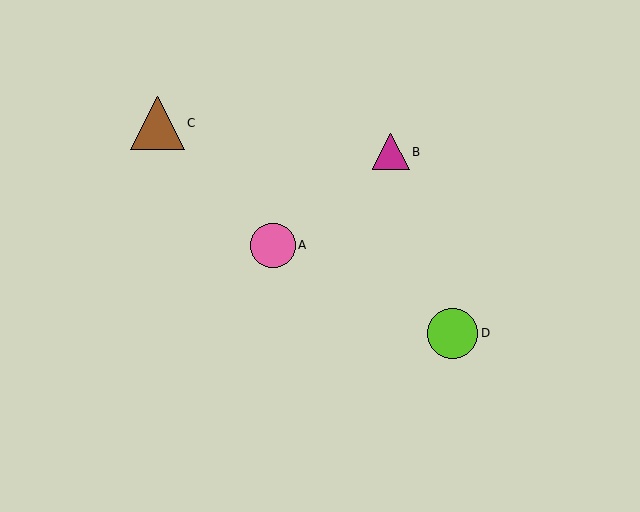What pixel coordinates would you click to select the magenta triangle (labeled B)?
Click at (391, 152) to select the magenta triangle B.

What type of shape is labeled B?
Shape B is a magenta triangle.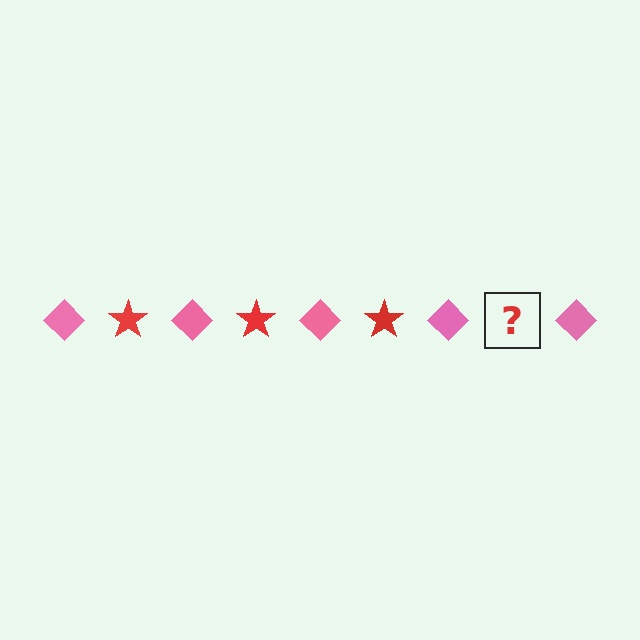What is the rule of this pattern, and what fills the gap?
The rule is that the pattern alternates between pink diamond and red star. The gap should be filled with a red star.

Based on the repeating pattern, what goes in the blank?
The blank should be a red star.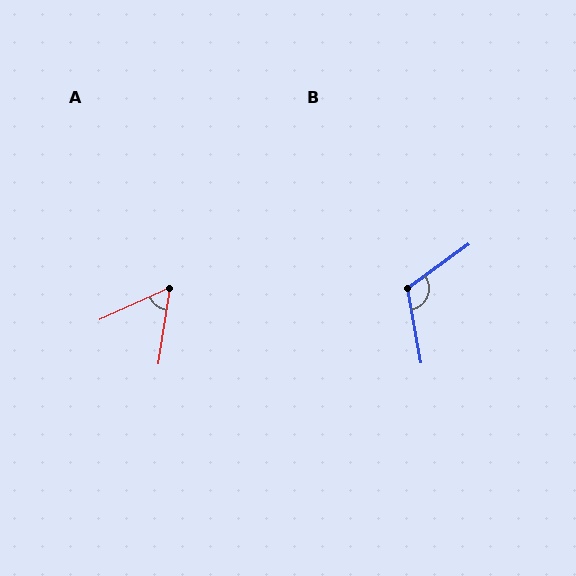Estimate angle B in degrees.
Approximately 116 degrees.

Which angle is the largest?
B, at approximately 116 degrees.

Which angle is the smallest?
A, at approximately 57 degrees.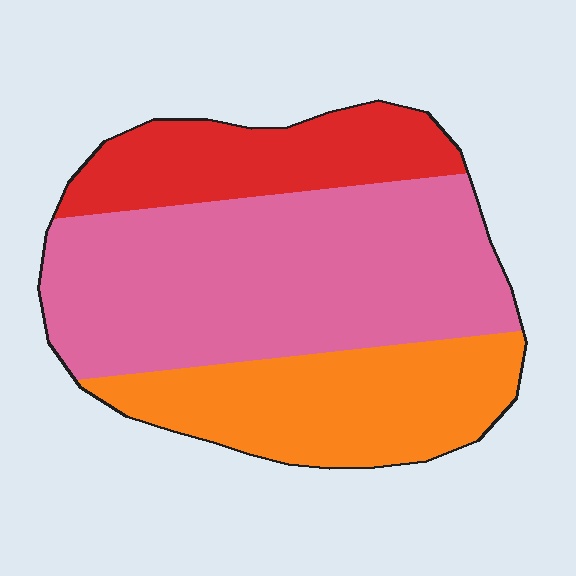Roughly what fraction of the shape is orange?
Orange takes up about one quarter (1/4) of the shape.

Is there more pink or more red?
Pink.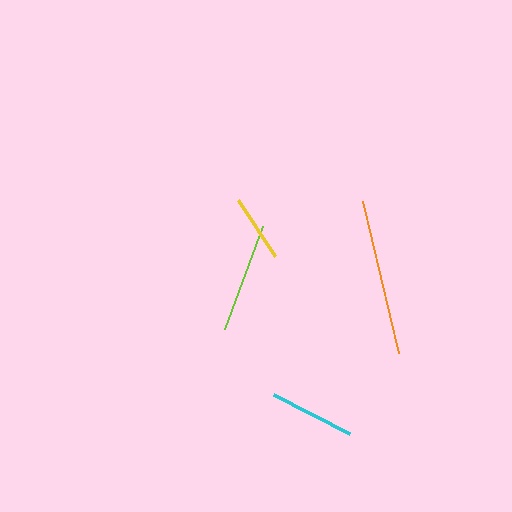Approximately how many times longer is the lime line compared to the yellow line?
The lime line is approximately 1.6 times the length of the yellow line.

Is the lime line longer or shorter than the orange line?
The orange line is longer than the lime line.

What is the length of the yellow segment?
The yellow segment is approximately 67 pixels long.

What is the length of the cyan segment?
The cyan segment is approximately 86 pixels long.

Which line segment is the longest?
The orange line is the longest at approximately 156 pixels.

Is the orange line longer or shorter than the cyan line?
The orange line is longer than the cyan line.